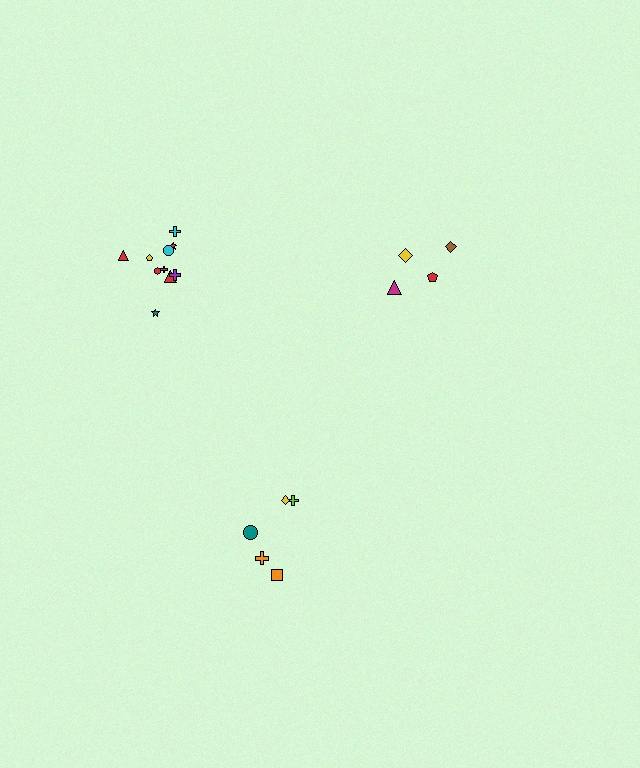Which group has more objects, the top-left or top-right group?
The top-left group.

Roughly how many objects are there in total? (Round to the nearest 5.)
Roughly 20 objects in total.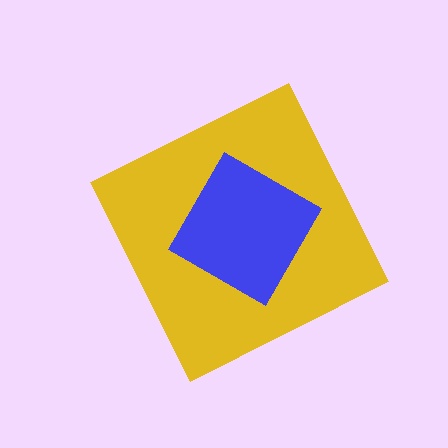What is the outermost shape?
The yellow diamond.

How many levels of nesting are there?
2.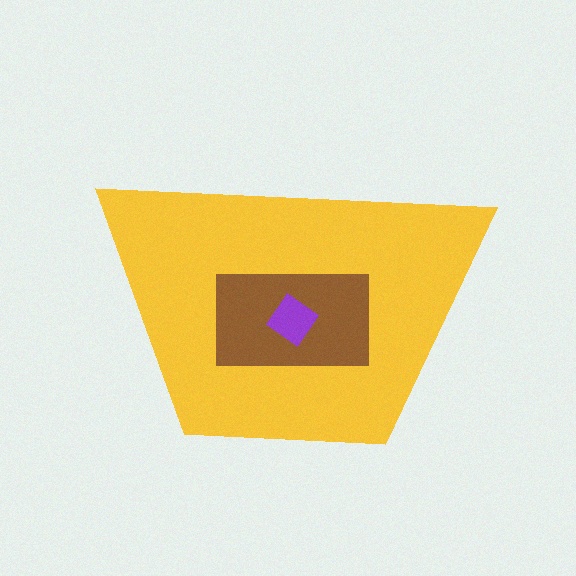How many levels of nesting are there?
3.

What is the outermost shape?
The yellow trapezoid.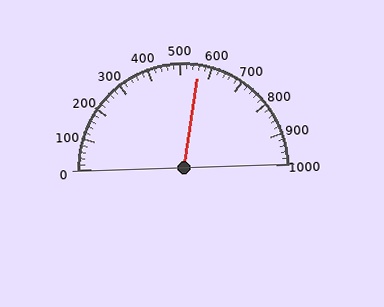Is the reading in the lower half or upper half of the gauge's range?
The reading is in the upper half of the range (0 to 1000).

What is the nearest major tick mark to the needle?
The nearest major tick mark is 600.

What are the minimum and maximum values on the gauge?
The gauge ranges from 0 to 1000.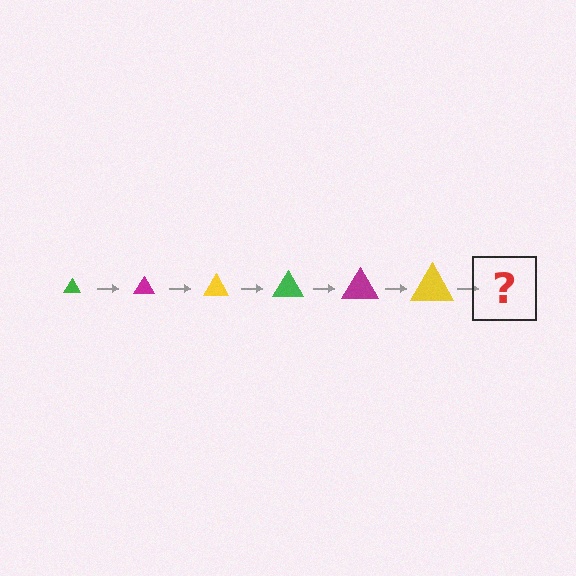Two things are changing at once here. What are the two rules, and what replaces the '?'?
The two rules are that the triangle grows larger each step and the color cycles through green, magenta, and yellow. The '?' should be a green triangle, larger than the previous one.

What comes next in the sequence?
The next element should be a green triangle, larger than the previous one.